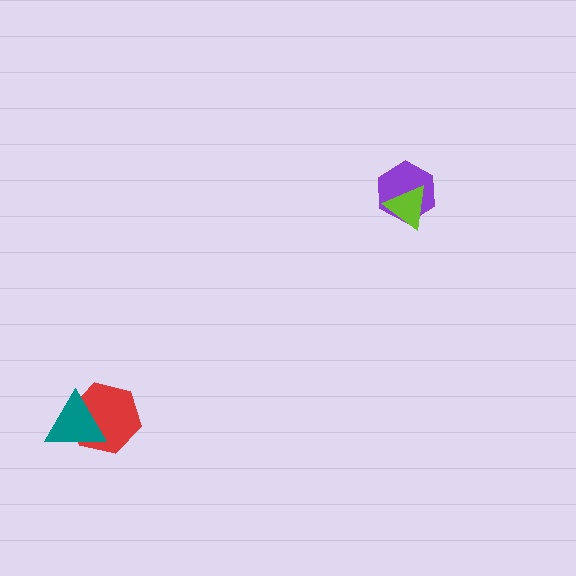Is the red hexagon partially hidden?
Yes, it is partially covered by another shape.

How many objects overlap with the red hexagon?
1 object overlaps with the red hexagon.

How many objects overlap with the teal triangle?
1 object overlaps with the teal triangle.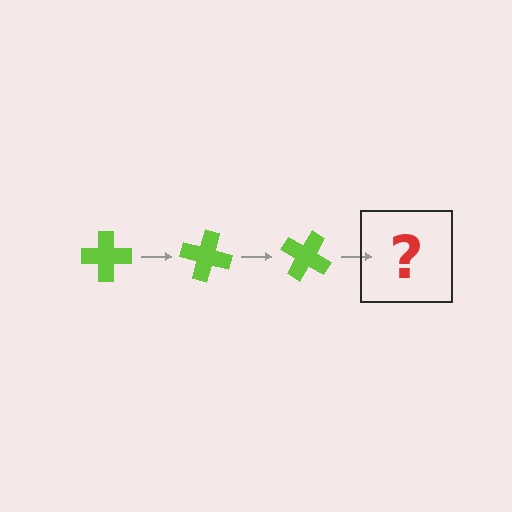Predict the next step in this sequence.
The next step is a lime cross rotated 45 degrees.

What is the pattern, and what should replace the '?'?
The pattern is that the cross rotates 15 degrees each step. The '?' should be a lime cross rotated 45 degrees.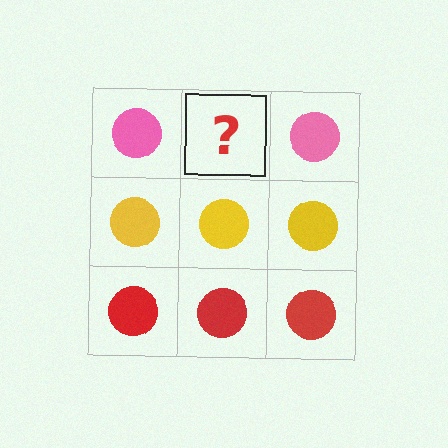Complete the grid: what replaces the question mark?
The question mark should be replaced with a pink circle.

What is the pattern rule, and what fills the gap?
The rule is that each row has a consistent color. The gap should be filled with a pink circle.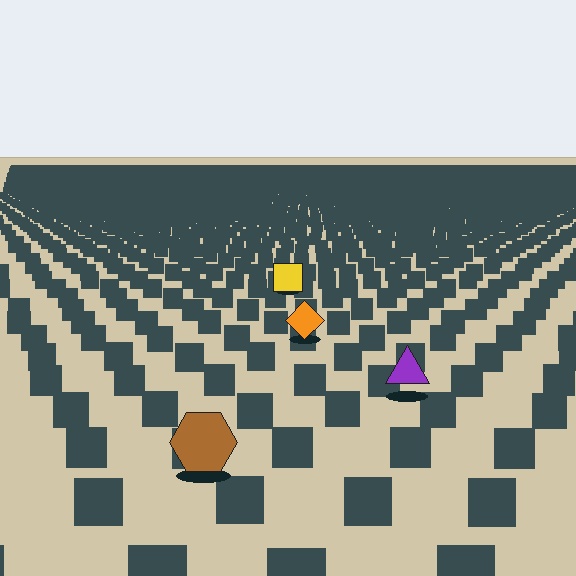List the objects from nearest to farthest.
From nearest to farthest: the brown hexagon, the purple triangle, the orange diamond, the yellow square.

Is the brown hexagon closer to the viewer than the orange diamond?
Yes. The brown hexagon is closer — you can tell from the texture gradient: the ground texture is coarser near it.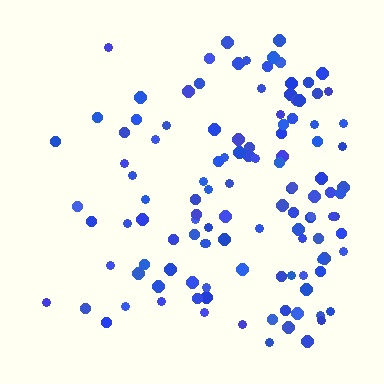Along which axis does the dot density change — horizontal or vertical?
Horizontal.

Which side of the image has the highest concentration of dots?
The right.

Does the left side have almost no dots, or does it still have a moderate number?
Still a moderate number, just noticeably fewer than the right.